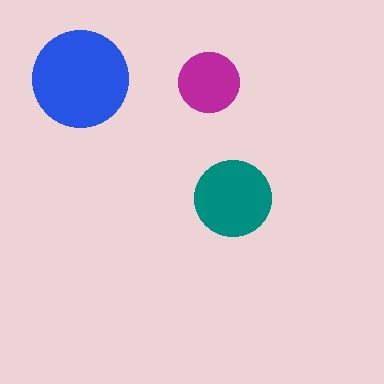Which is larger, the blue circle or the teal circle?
The blue one.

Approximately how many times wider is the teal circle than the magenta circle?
About 1.5 times wider.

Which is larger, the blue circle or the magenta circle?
The blue one.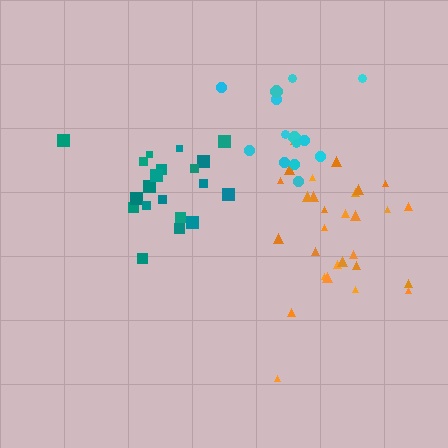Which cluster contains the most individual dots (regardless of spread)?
Orange (31).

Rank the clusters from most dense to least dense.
teal, orange, cyan.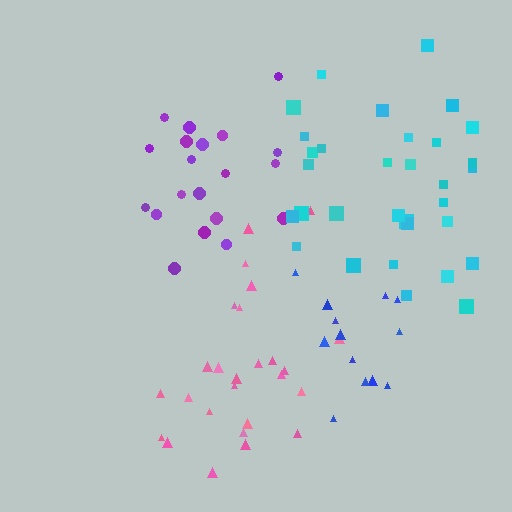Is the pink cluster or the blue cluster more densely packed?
Blue.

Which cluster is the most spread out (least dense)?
Cyan.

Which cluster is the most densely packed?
Blue.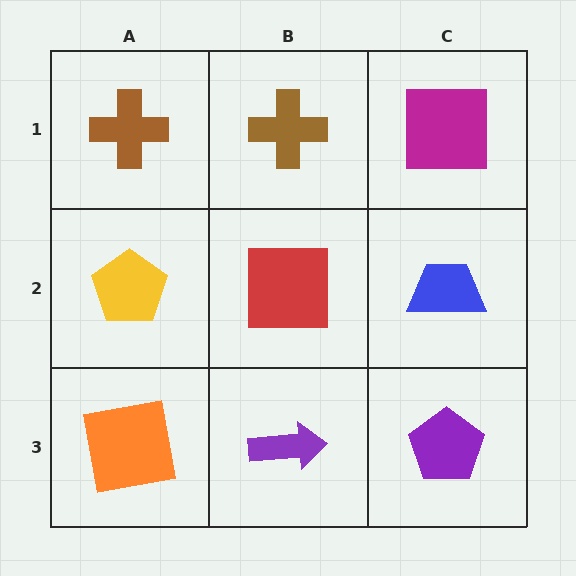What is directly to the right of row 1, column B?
A magenta square.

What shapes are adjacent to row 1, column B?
A red square (row 2, column B), a brown cross (row 1, column A), a magenta square (row 1, column C).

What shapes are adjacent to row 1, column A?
A yellow pentagon (row 2, column A), a brown cross (row 1, column B).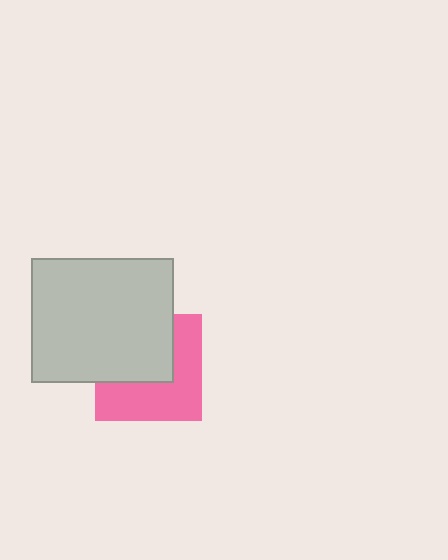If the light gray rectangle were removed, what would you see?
You would see the complete pink square.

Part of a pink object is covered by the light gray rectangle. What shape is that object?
It is a square.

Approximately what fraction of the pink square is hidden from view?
Roughly 48% of the pink square is hidden behind the light gray rectangle.